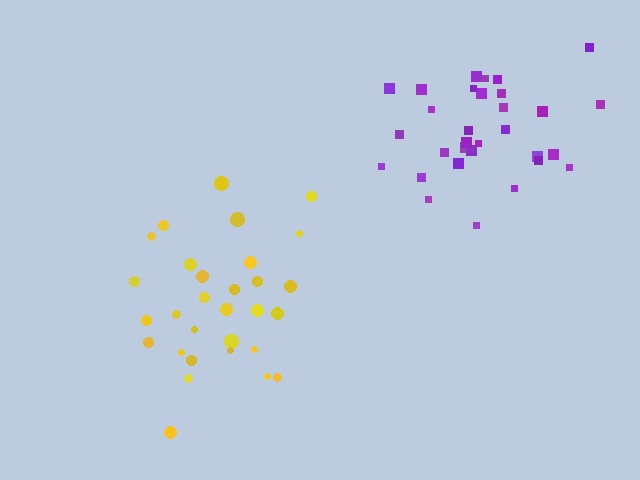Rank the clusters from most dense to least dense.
purple, yellow.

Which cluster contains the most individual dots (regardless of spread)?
Yellow (31).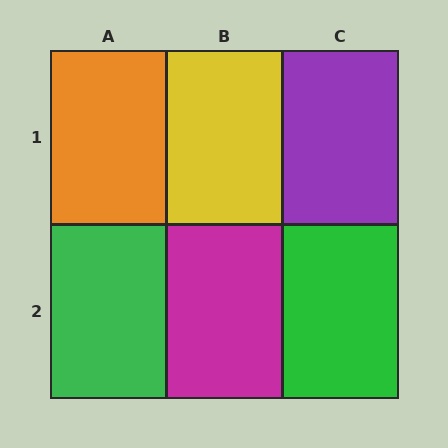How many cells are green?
2 cells are green.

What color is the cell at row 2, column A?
Green.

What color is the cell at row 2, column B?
Magenta.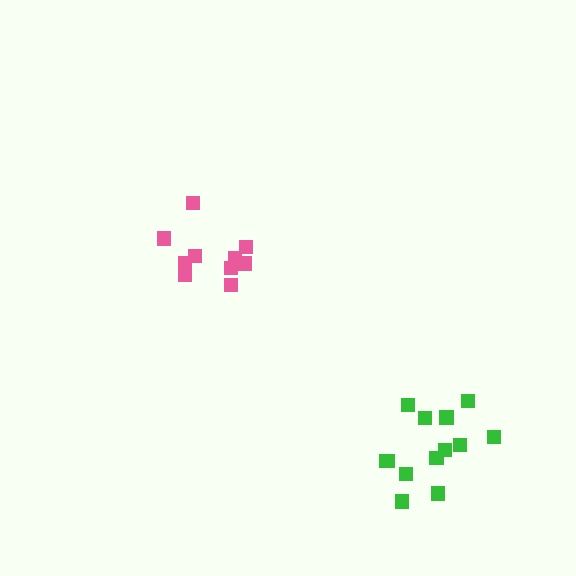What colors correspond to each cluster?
The clusters are colored: pink, green.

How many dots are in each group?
Group 1: 10 dots, Group 2: 13 dots (23 total).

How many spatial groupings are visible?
There are 2 spatial groupings.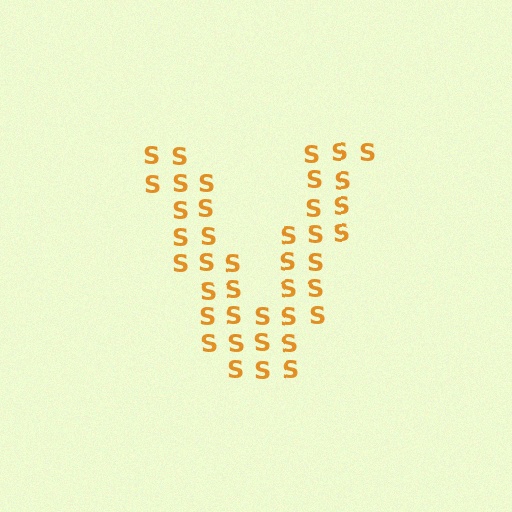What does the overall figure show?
The overall figure shows the letter V.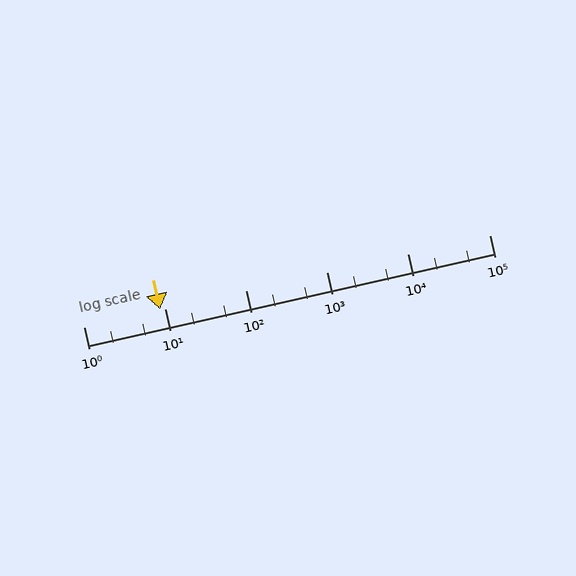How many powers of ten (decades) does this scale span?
The scale spans 5 decades, from 1 to 100000.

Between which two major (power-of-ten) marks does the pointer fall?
The pointer is between 1 and 10.